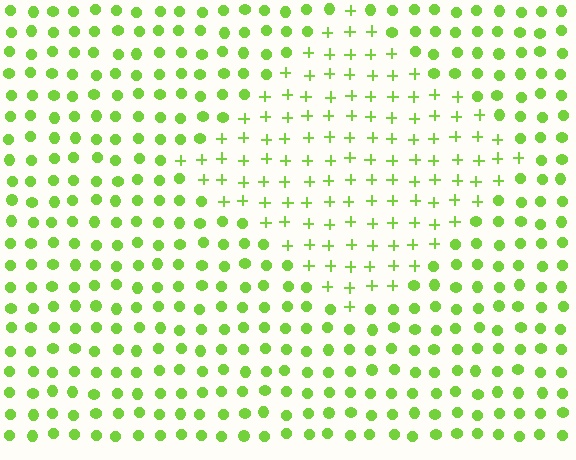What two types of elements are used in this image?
The image uses plus signs inside the diamond region and circles outside it.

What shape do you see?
I see a diamond.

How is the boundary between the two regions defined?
The boundary is defined by a change in element shape: plus signs inside vs. circles outside. All elements share the same color and spacing.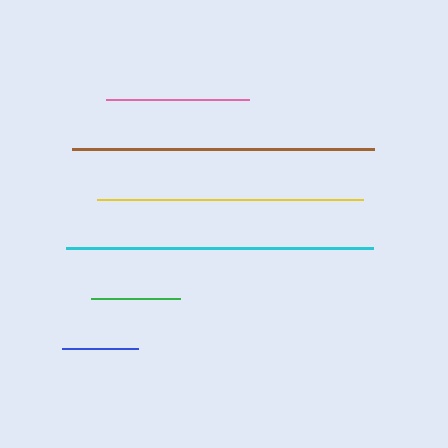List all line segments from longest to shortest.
From longest to shortest: cyan, brown, yellow, pink, green, blue.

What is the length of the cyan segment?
The cyan segment is approximately 307 pixels long.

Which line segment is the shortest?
The blue line is the shortest at approximately 76 pixels.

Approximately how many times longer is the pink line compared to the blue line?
The pink line is approximately 1.9 times the length of the blue line.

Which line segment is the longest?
The cyan line is the longest at approximately 307 pixels.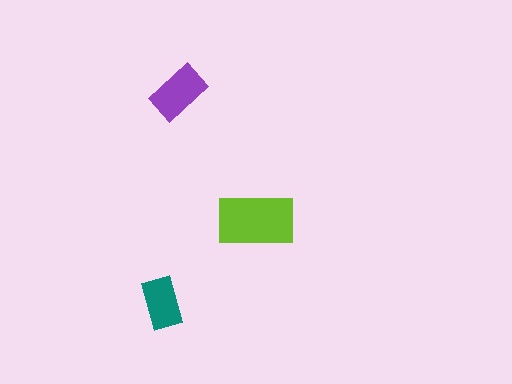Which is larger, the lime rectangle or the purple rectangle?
The lime one.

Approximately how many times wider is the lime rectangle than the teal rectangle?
About 1.5 times wider.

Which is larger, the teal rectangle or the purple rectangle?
The purple one.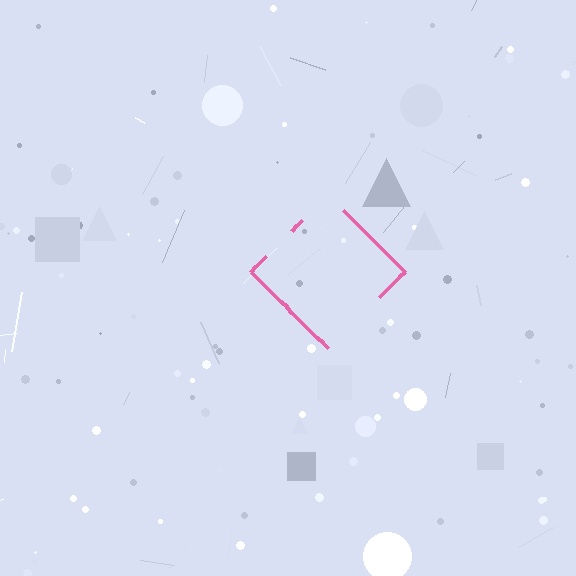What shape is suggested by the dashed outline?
The dashed outline suggests a diamond.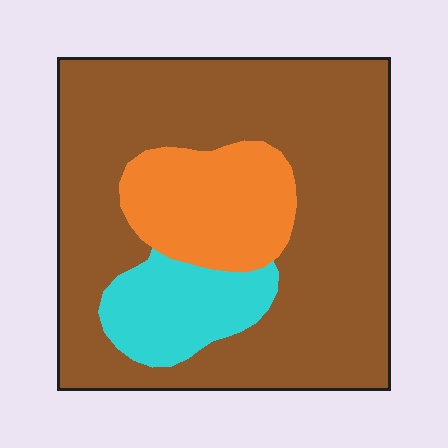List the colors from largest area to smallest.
From largest to smallest: brown, orange, cyan.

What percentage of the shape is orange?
Orange covers 17% of the shape.